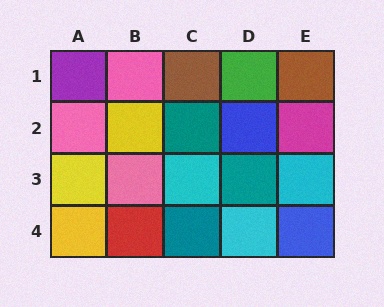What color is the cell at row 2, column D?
Blue.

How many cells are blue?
2 cells are blue.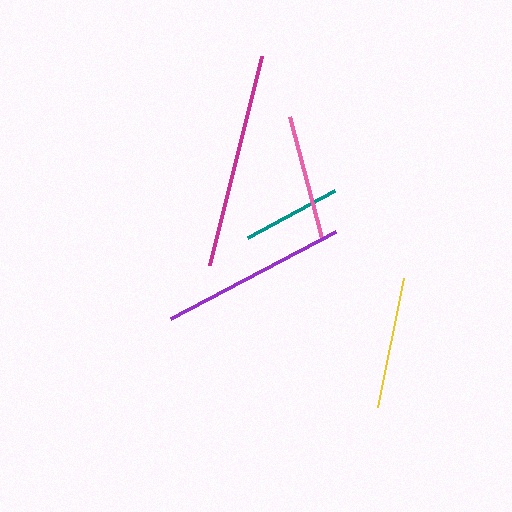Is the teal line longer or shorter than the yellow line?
The yellow line is longer than the teal line.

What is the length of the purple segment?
The purple segment is approximately 187 pixels long.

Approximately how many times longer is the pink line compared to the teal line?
The pink line is approximately 1.3 times the length of the teal line.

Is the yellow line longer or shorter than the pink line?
The yellow line is longer than the pink line.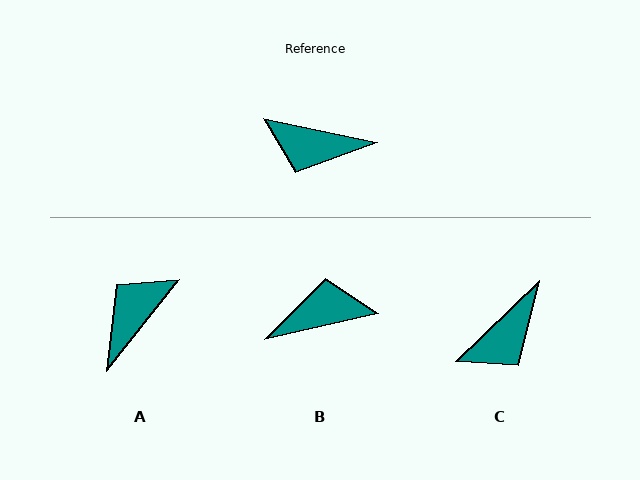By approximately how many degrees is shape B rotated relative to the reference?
Approximately 155 degrees clockwise.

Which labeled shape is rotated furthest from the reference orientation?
B, about 155 degrees away.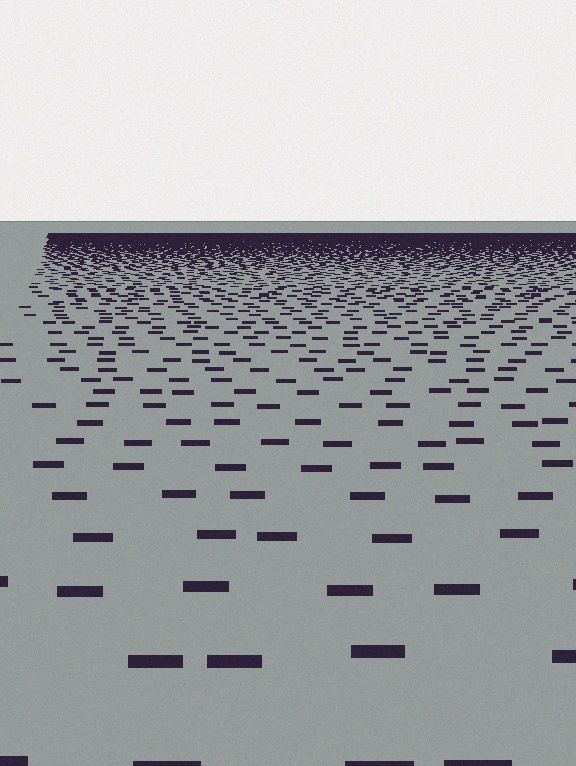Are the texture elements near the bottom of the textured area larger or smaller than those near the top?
Larger. Near the bottom, elements are closer to the viewer and appear at a bigger on-screen size.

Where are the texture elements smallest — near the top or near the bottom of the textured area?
Near the top.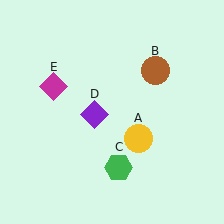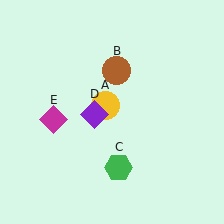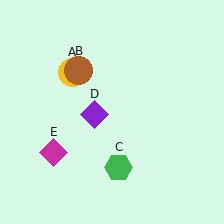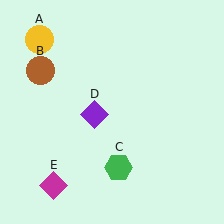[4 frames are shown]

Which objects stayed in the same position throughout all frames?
Green hexagon (object C) and purple diamond (object D) remained stationary.